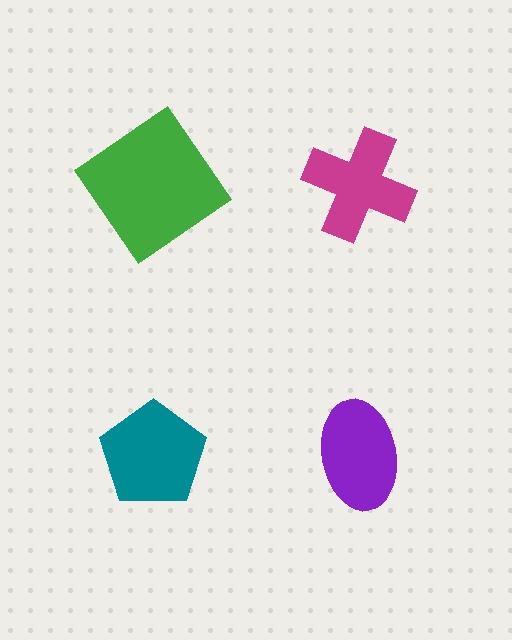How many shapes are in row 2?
2 shapes.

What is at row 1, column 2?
A magenta cross.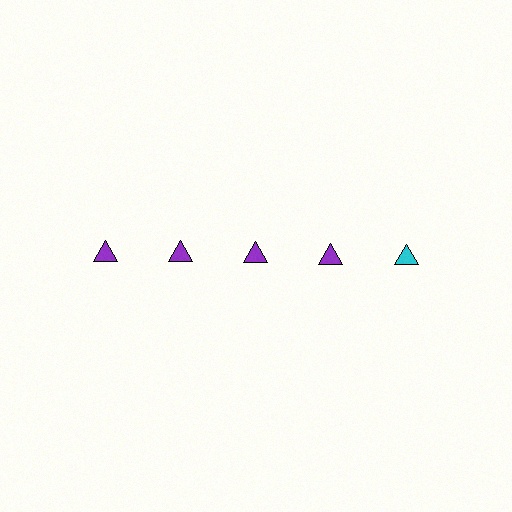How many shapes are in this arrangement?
There are 5 shapes arranged in a grid pattern.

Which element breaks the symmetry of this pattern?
The cyan triangle in the top row, rightmost column breaks the symmetry. All other shapes are purple triangles.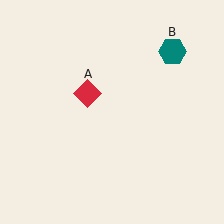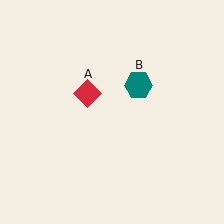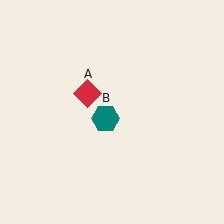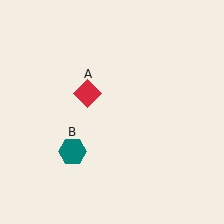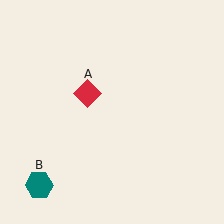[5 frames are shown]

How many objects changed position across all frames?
1 object changed position: teal hexagon (object B).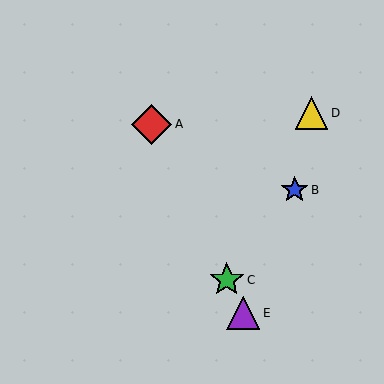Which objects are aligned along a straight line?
Objects A, C, E are aligned along a straight line.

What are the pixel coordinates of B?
Object B is at (295, 190).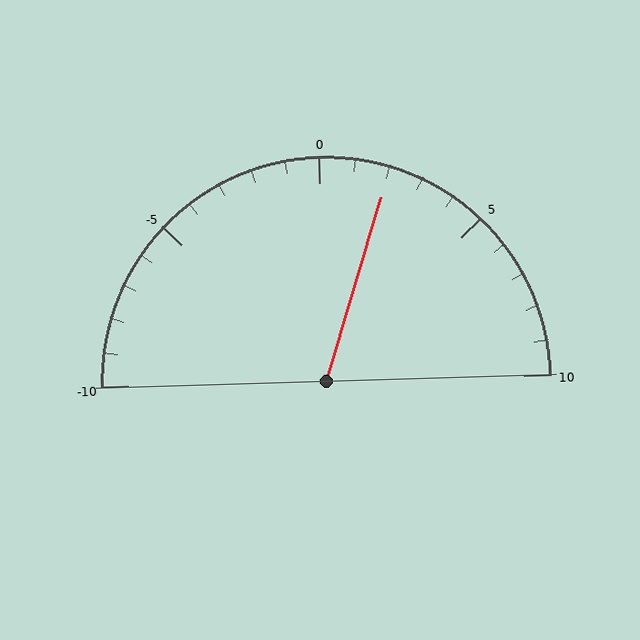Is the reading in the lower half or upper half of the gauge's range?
The reading is in the upper half of the range (-10 to 10).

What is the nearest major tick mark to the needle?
The nearest major tick mark is 0.